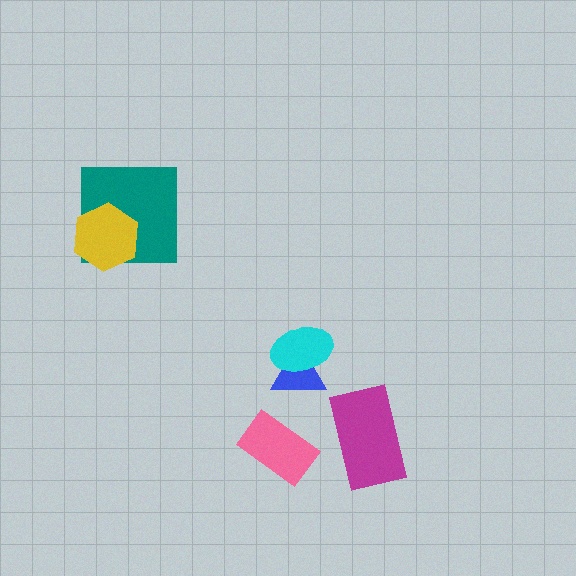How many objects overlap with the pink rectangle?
0 objects overlap with the pink rectangle.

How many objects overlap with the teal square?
1 object overlaps with the teal square.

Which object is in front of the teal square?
The yellow hexagon is in front of the teal square.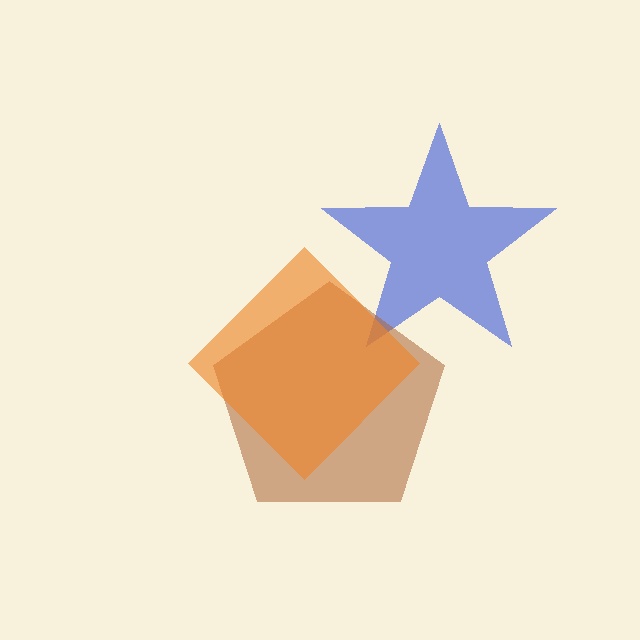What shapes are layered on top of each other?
The layered shapes are: a blue star, a brown pentagon, an orange diamond.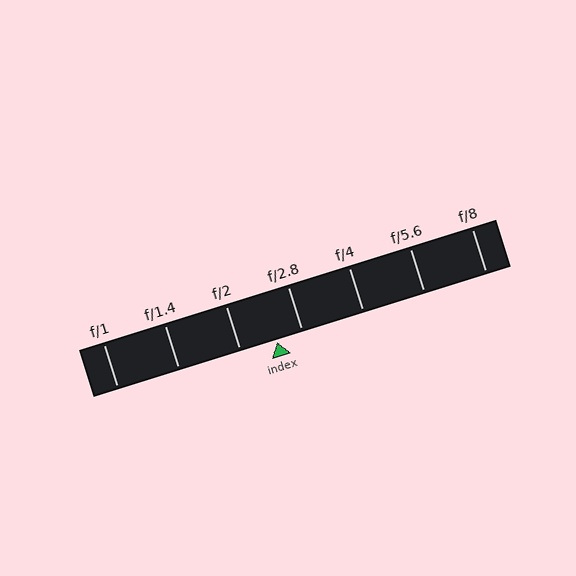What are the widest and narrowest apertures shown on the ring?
The widest aperture shown is f/1 and the narrowest is f/8.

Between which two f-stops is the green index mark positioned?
The index mark is between f/2 and f/2.8.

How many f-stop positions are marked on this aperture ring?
There are 7 f-stop positions marked.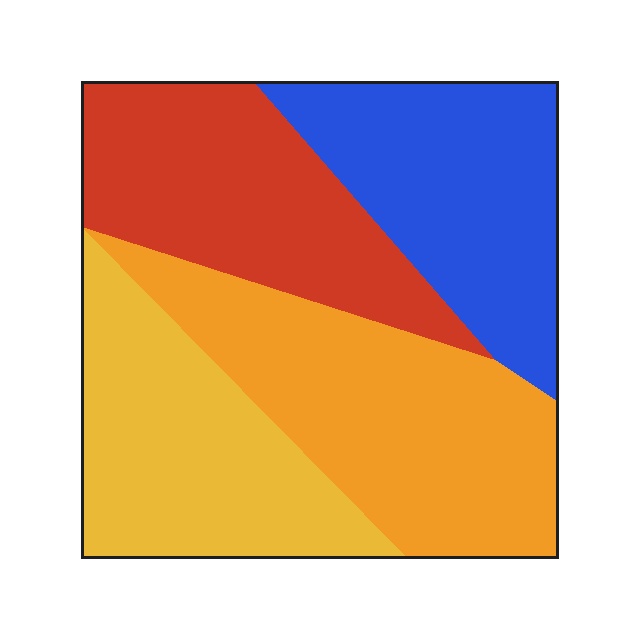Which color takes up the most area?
Orange, at roughly 30%.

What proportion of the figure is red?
Red takes up about one quarter (1/4) of the figure.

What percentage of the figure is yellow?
Yellow covers 24% of the figure.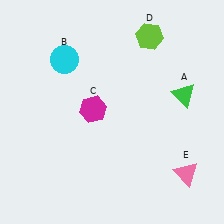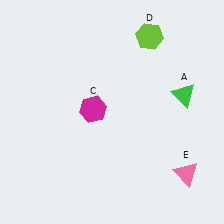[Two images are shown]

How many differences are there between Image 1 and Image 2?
There is 1 difference between the two images.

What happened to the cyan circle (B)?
The cyan circle (B) was removed in Image 2. It was in the top-left area of Image 1.